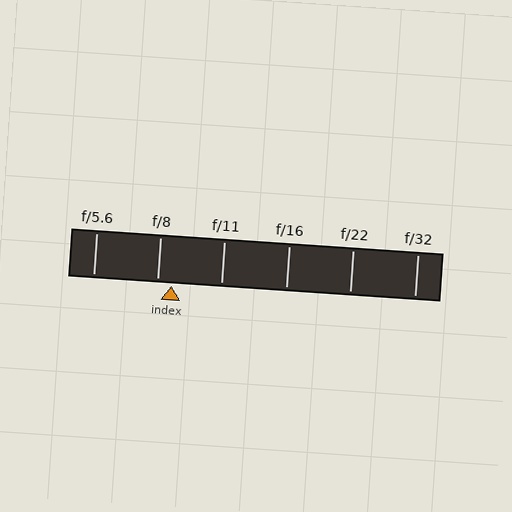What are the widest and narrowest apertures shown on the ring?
The widest aperture shown is f/5.6 and the narrowest is f/32.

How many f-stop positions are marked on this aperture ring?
There are 6 f-stop positions marked.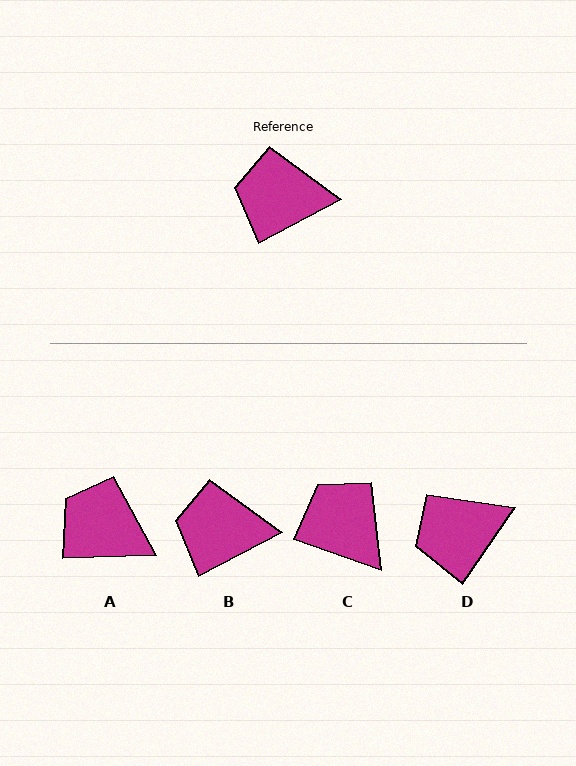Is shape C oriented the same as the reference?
No, it is off by about 47 degrees.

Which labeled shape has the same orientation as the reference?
B.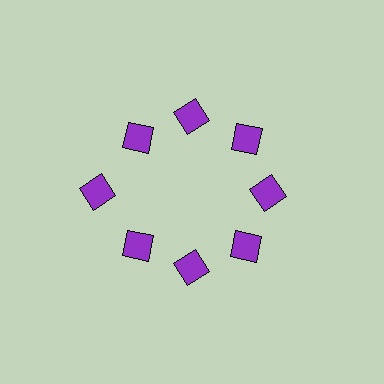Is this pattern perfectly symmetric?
No. The 8 purple squares are arranged in a ring, but one element near the 9 o'clock position is pushed outward from the center, breaking the 8-fold rotational symmetry.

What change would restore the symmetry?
The symmetry would be restored by moving it inward, back onto the ring so that all 8 squares sit at equal angles and equal distance from the center.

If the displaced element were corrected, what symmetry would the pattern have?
It would have 8-fold rotational symmetry — the pattern would map onto itself every 45 degrees.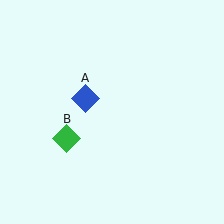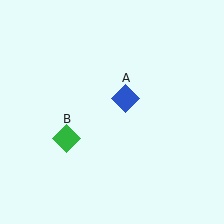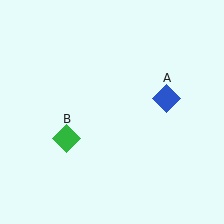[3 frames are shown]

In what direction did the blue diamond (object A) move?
The blue diamond (object A) moved right.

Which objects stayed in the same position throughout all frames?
Green diamond (object B) remained stationary.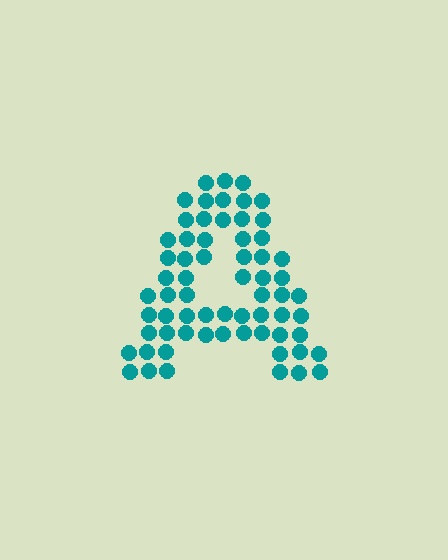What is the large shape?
The large shape is the letter A.